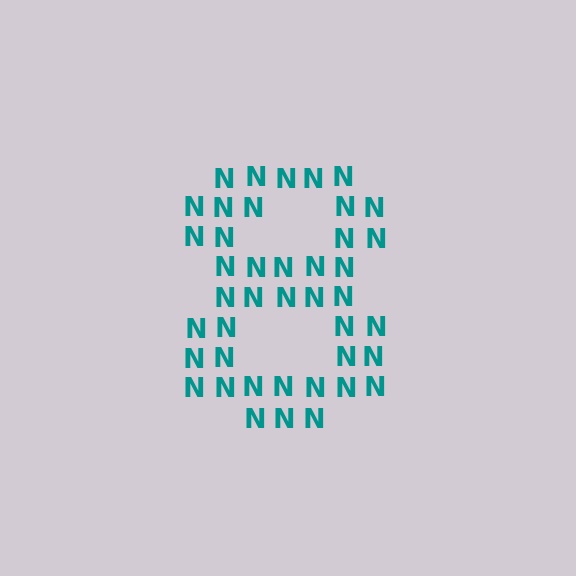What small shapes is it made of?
It is made of small letter N's.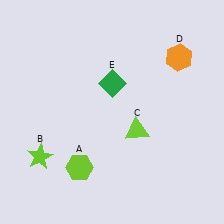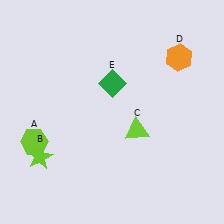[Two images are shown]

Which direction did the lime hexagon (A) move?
The lime hexagon (A) moved left.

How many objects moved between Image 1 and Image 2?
1 object moved between the two images.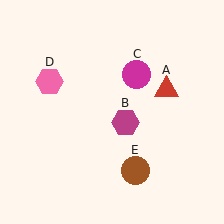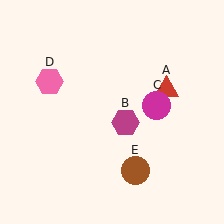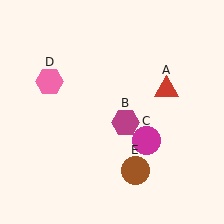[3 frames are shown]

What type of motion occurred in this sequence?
The magenta circle (object C) rotated clockwise around the center of the scene.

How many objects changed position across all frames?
1 object changed position: magenta circle (object C).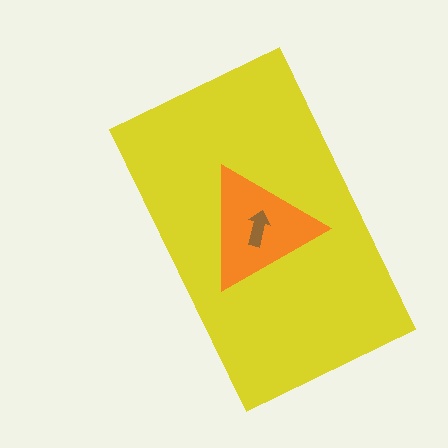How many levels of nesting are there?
3.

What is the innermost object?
The brown arrow.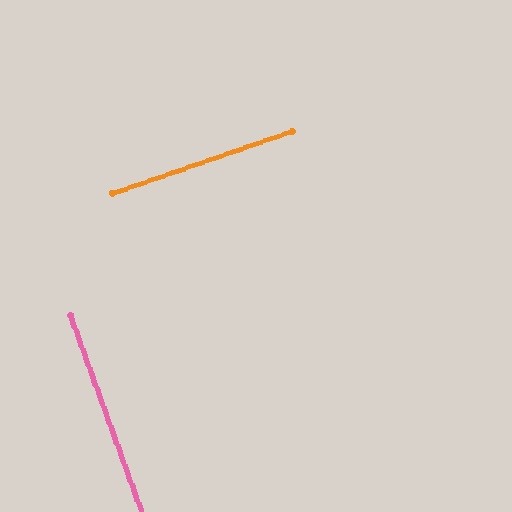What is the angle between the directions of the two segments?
Approximately 89 degrees.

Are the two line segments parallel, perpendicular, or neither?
Perpendicular — they meet at approximately 89°.